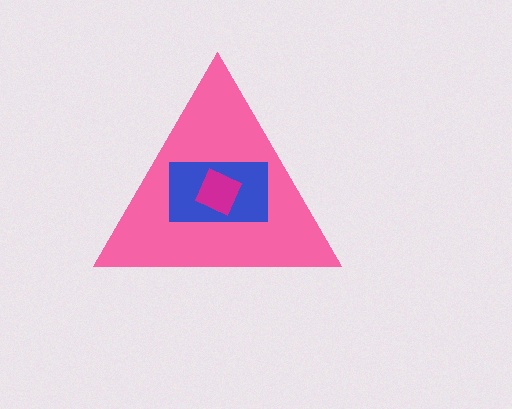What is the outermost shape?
The pink triangle.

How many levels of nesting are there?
3.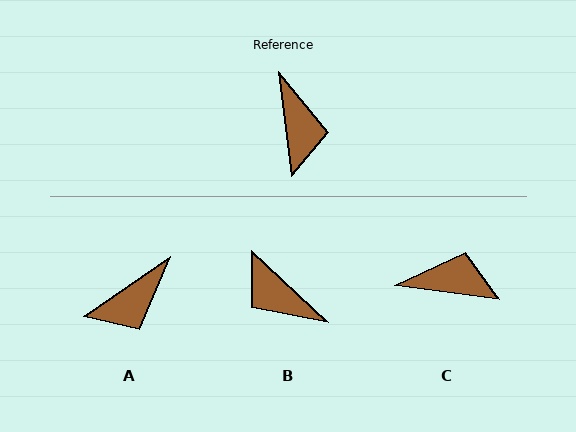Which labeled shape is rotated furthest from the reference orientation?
B, about 140 degrees away.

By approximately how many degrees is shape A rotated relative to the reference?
Approximately 62 degrees clockwise.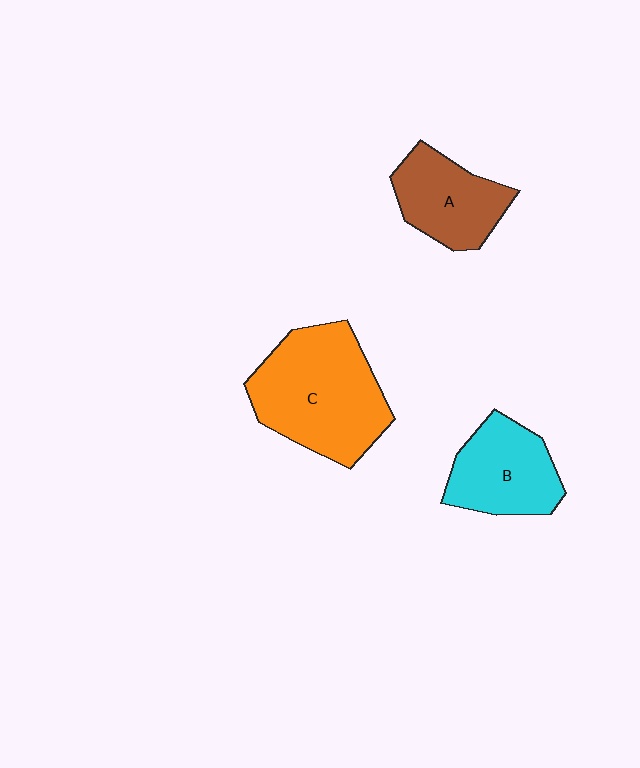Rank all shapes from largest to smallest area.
From largest to smallest: C (orange), B (cyan), A (brown).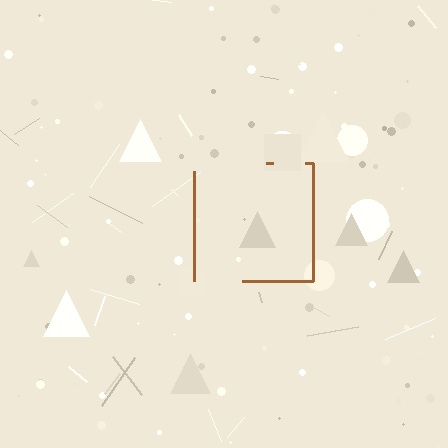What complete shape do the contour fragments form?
The contour fragments form a square.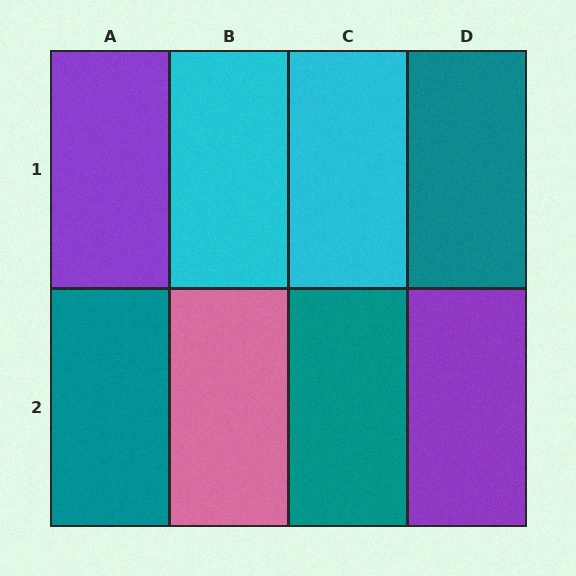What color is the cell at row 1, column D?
Teal.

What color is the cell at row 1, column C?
Cyan.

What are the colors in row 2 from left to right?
Teal, pink, teal, purple.